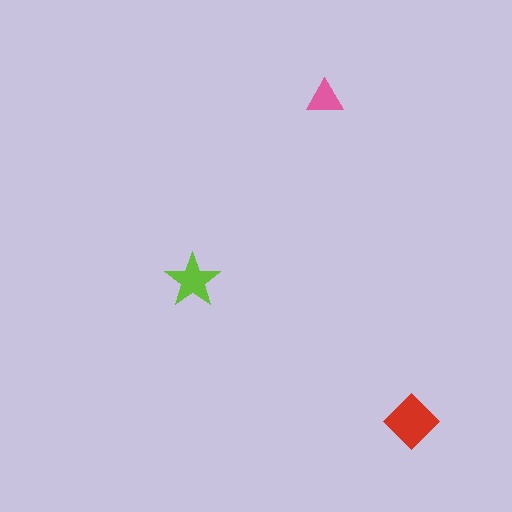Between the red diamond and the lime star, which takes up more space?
The red diamond.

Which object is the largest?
The red diamond.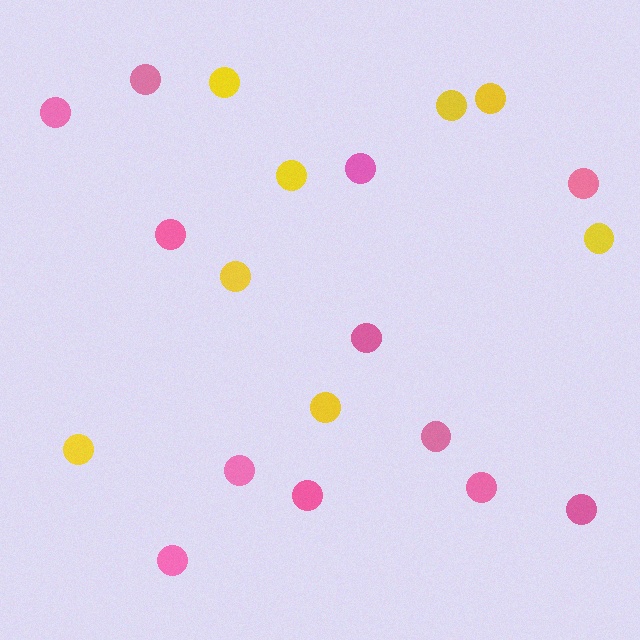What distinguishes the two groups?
There are 2 groups: one group of pink circles (12) and one group of yellow circles (8).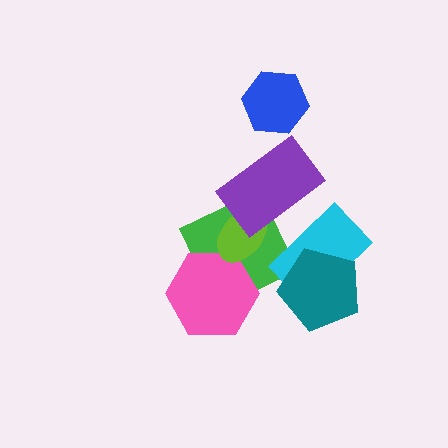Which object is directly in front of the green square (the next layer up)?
The pink hexagon is directly in front of the green square.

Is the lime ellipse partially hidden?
Yes, it is partially covered by another shape.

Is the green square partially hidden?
Yes, it is partially covered by another shape.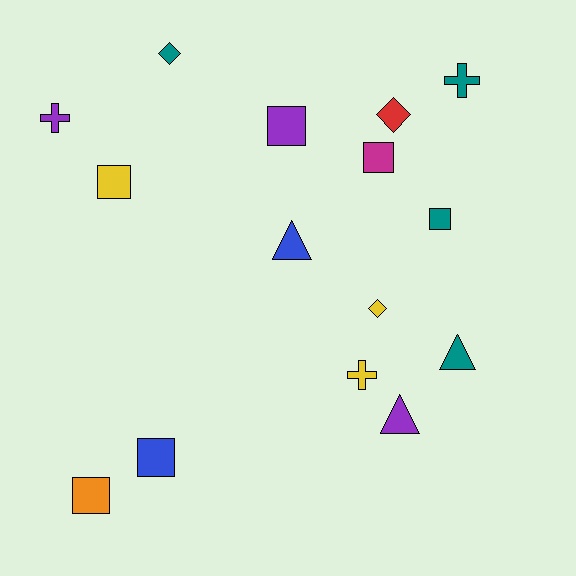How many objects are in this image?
There are 15 objects.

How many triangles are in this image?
There are 3 triangles.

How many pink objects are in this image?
There are no pink objects.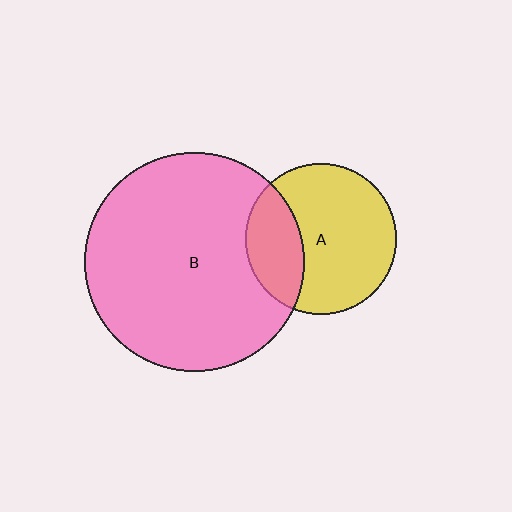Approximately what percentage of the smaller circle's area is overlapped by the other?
Approximately 30%.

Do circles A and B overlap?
Yes.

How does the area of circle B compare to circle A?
Approximately 2.1 times.